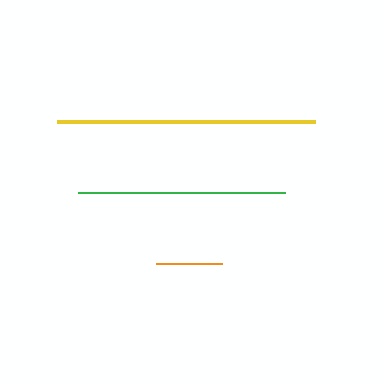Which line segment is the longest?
The yellow line is the longest at approximately 258 pixels.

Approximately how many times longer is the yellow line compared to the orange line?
The yellow line is approximately 3.9 times the length of the orange line.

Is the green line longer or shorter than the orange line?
The green line is longer than the orange line.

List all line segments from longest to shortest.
From longest to shortest: yellow, green, orange.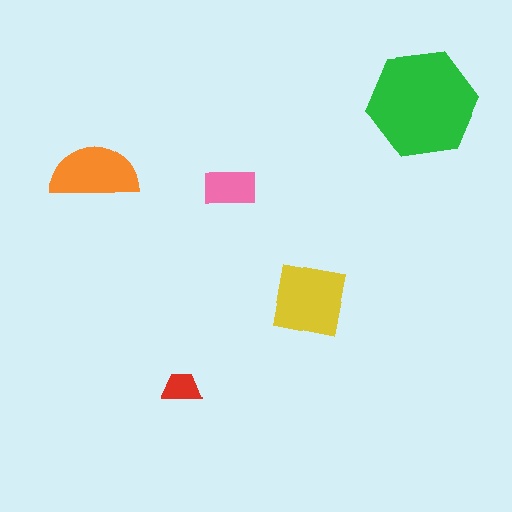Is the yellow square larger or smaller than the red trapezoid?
Larger.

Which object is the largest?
The green hexagon.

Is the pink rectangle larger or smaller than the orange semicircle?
Smaller.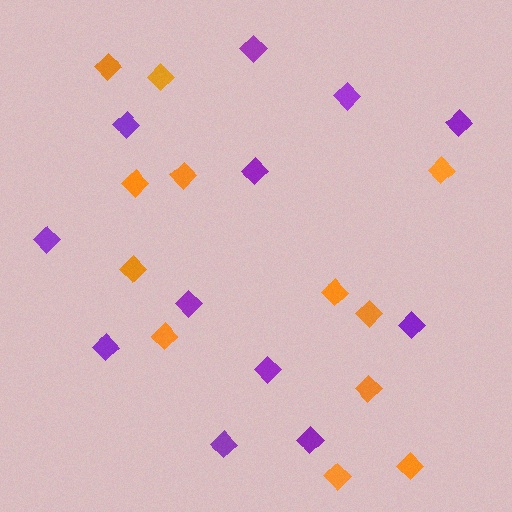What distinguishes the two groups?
There are 2 groups: one group of purple diamonds (12) and one group of orange diamonds (12).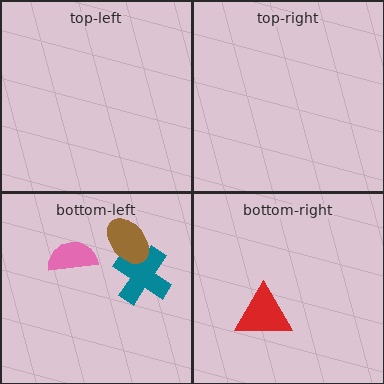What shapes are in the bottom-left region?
The pink semicircle, the teal cross, the brown ellipse.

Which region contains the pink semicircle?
The bottom-left region.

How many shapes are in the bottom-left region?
3.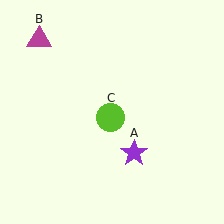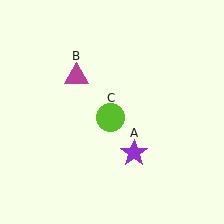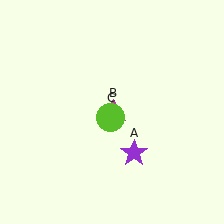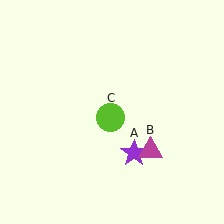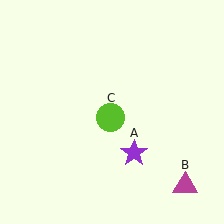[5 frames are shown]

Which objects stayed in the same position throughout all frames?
Purple star (object A) and lime circle (object C) remained stationary.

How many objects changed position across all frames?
1 object changed position: magenta triangle (object B).